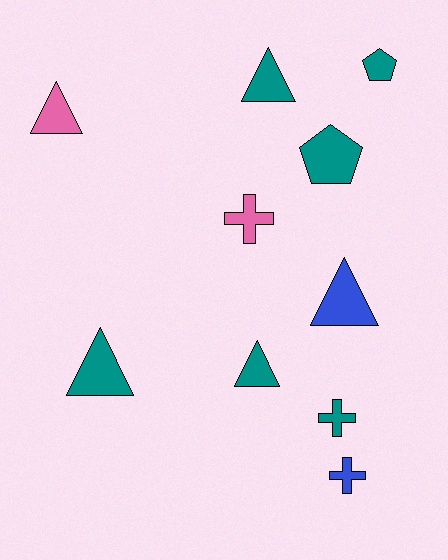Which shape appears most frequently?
Triangle, with 5 objects.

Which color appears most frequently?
Teal, with 6 objects.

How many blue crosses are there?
There is 1 blue cross.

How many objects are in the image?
There are 10 objects.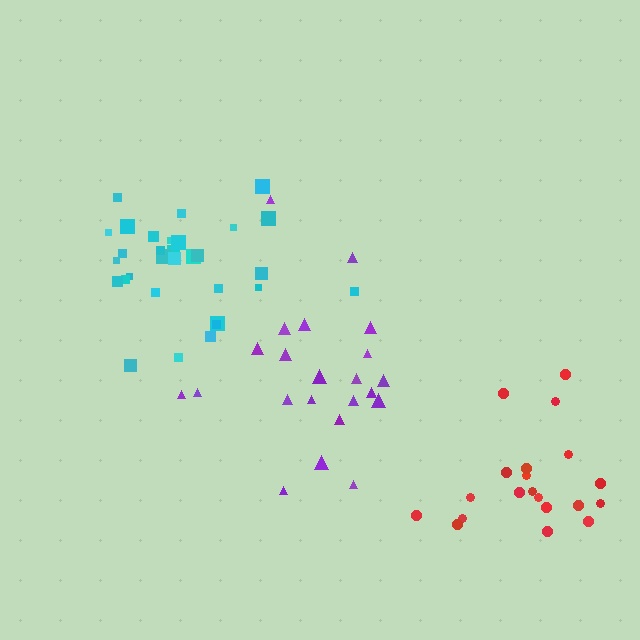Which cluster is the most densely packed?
Cyan.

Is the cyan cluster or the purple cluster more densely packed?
Cyan.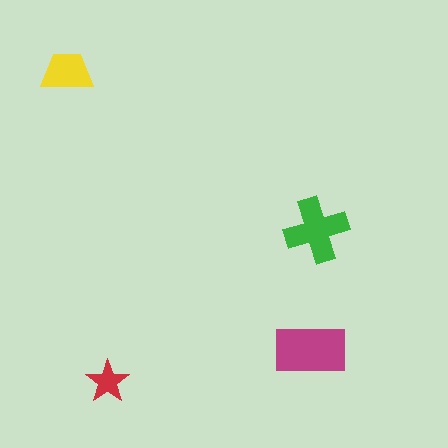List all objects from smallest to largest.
The red star, the yellow trapezoid, the green cross, the magenta rectangle.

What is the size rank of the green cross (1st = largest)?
2nd.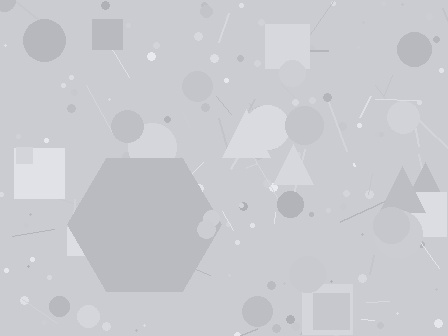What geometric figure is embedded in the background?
A hexagon is embedded in the background.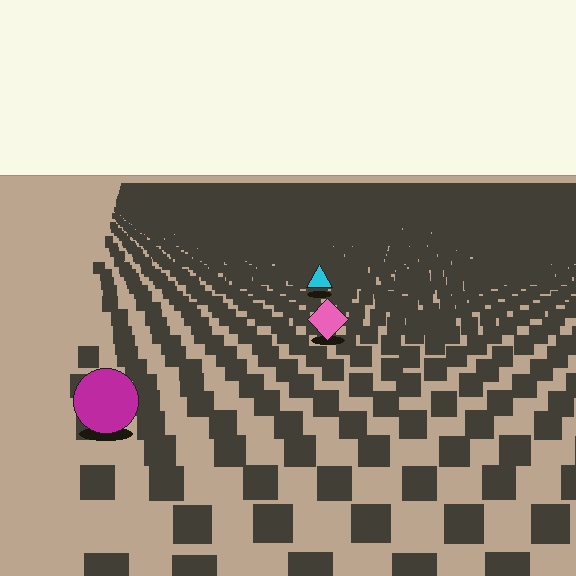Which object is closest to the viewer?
The magenta circle is closest. The texture marks near it are larger and more spread out.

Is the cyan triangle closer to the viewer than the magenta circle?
No. The magenta circle is closer — you can tell from the texture gradient: the ground texture is coarser near it.